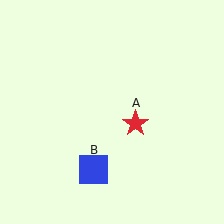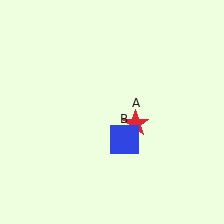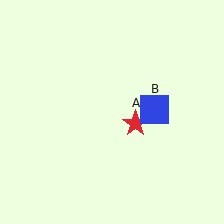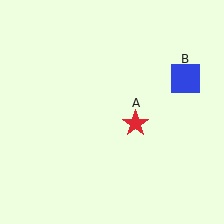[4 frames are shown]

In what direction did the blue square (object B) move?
The blue square (object B) moved up and to the right.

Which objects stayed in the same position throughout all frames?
Red star (object A) remained stationary.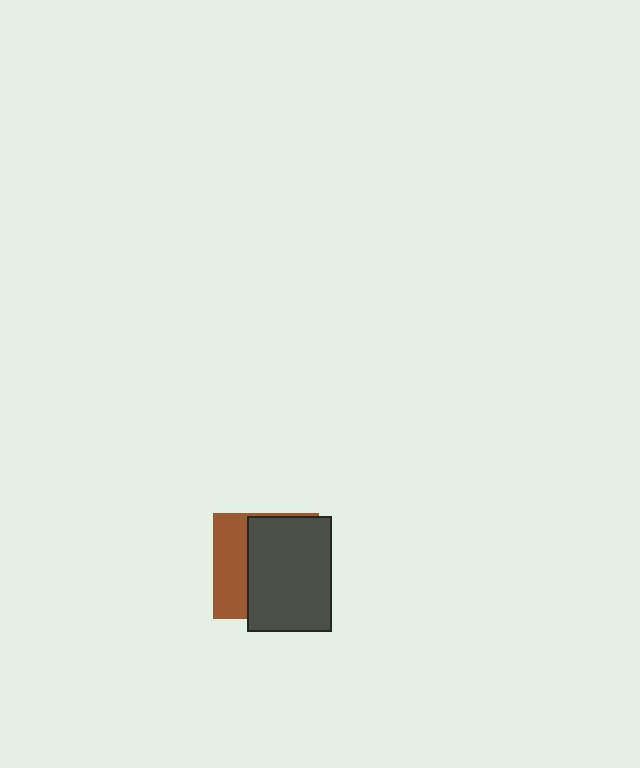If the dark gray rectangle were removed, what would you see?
You would see the complete brown square.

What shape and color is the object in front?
The object in front is a dark gray rectangle.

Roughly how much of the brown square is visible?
A small part of it is visible (roughly 33%).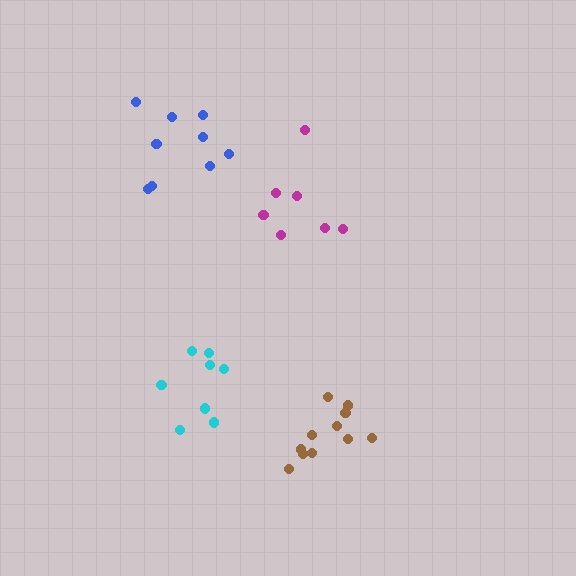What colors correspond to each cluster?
The clusters are colored: magenta, cyan, blue, brown.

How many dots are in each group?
Group 1: 7 dots, Group 2: 8 dots, Group 3: 9 dots, Group 4: 11 dots (35 total).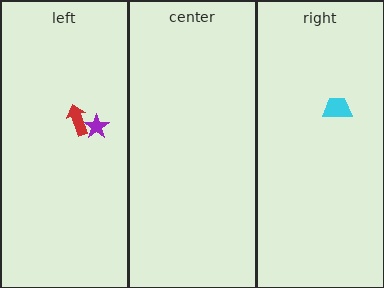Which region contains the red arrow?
The left region.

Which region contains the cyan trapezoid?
The right region.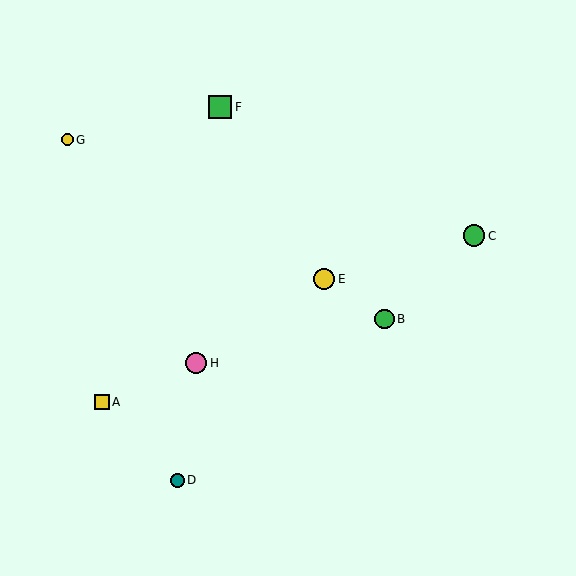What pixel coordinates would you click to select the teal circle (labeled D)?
Click at (178, 480) to select the teal circle D.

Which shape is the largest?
The green square (labeled F) is the largest.